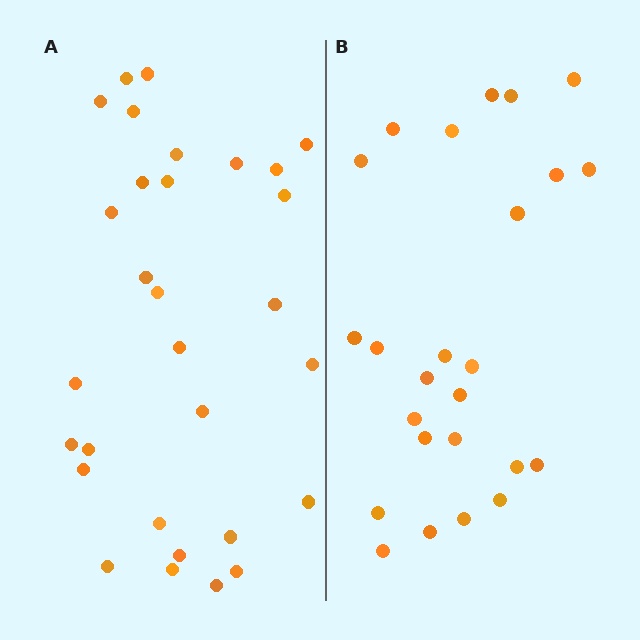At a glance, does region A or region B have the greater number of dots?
Region A (the left region) has more dots.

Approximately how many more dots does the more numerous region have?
Region A has about 5 more dots than region B.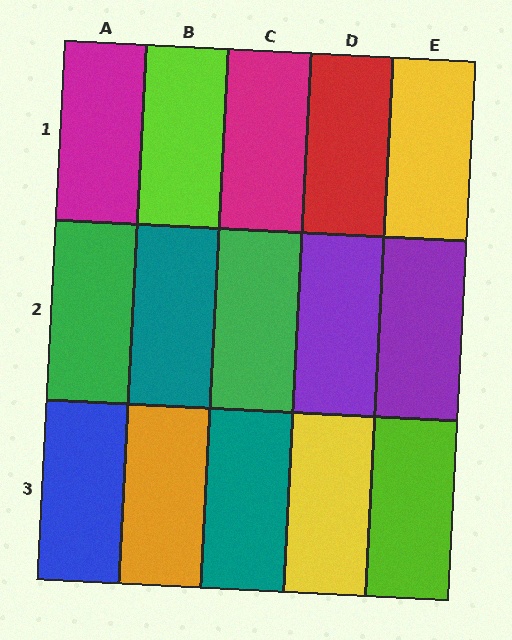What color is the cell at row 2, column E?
Purple.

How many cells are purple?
2 cells are purple.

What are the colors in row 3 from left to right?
Blue, orange, teal, yellow, lime.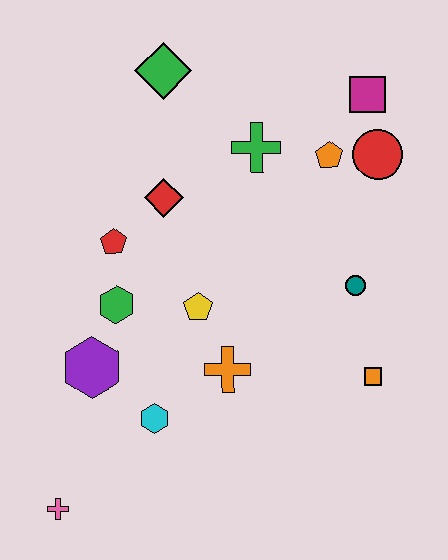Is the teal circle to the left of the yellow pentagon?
No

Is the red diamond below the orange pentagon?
Yes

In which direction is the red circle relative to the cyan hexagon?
The red circle is above the cyan hexagon.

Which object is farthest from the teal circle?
The pink cross is farthest from the teal circle.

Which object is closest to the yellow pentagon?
The orange cross is closest to the yellow pentagon.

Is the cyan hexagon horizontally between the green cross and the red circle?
No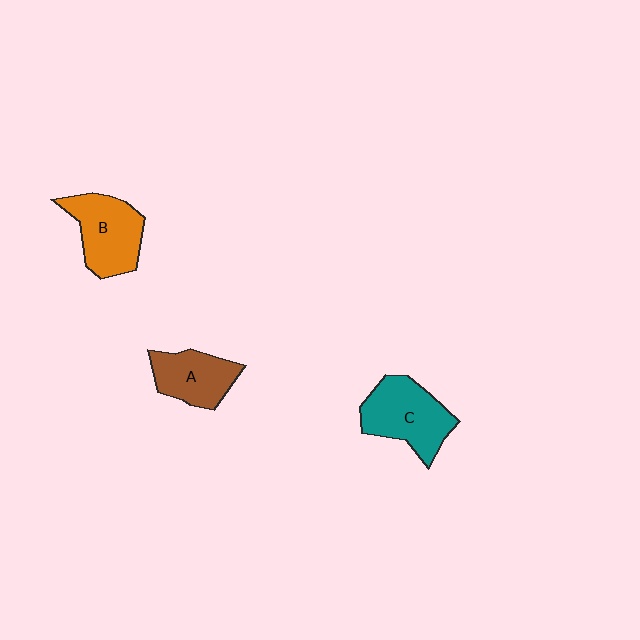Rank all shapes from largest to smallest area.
From largest to smallest: C (teal), B (orange), A (brown).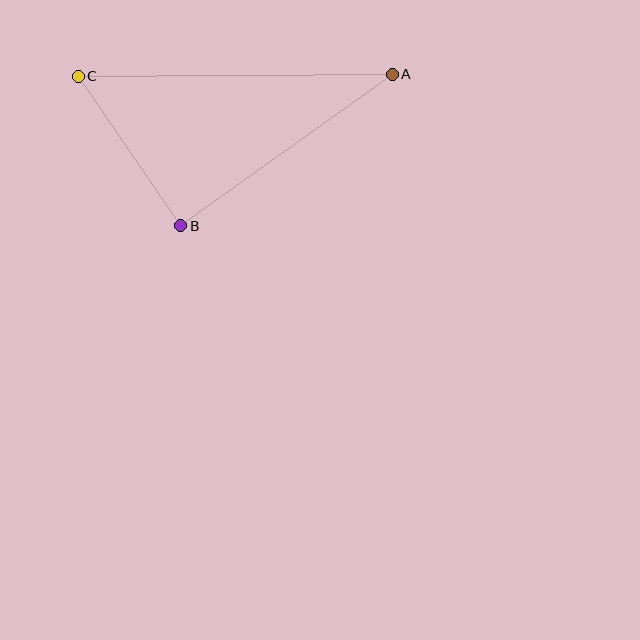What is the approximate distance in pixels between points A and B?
The distance between A and B is approximately 260 pixels.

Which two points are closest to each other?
Points B and C are closest to each other.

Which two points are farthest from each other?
Points A and C are farthest from each other.